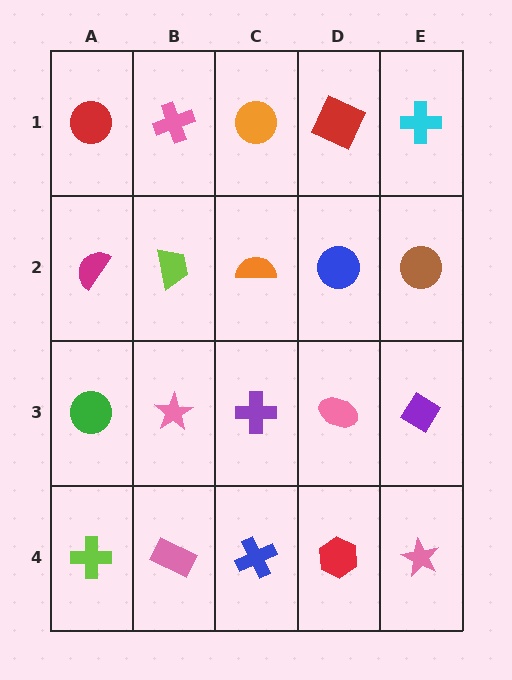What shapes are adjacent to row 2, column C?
An orange circle (row 1, column C), a purple cross (row 3, column C), a lime trapezoid (row 2, column B), a blue circle (row 2, column D).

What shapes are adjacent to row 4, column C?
A purple cross (row 3, column C), a pink rectangle (row 4, column B), a red hexagon (row 4, column D).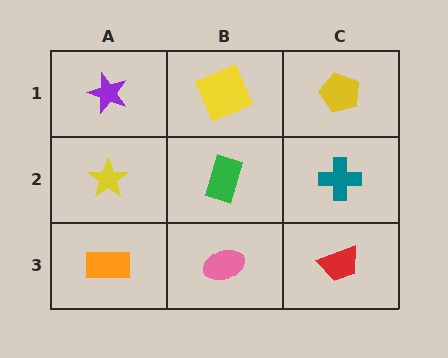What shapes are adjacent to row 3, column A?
A yellow star (row 2, column A), a pink ellipse (row 3, column B).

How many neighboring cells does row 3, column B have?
3.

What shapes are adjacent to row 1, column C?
A teal cross (row 2, column C), a yellow square (row 1, column B).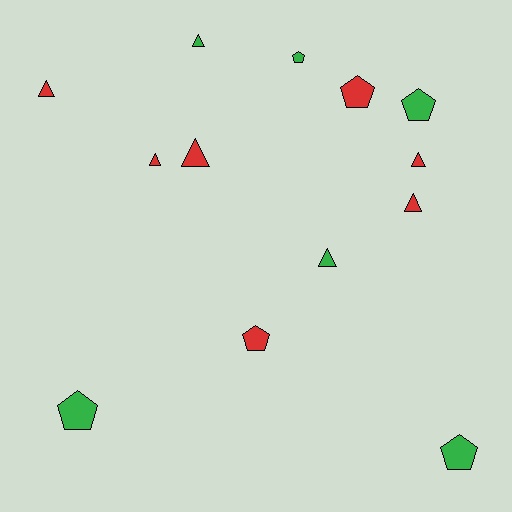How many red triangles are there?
There are 5 red triangles.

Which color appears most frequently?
Red, with 7 objects.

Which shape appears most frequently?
Triangle, with 7 objects.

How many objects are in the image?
There are 13 objects.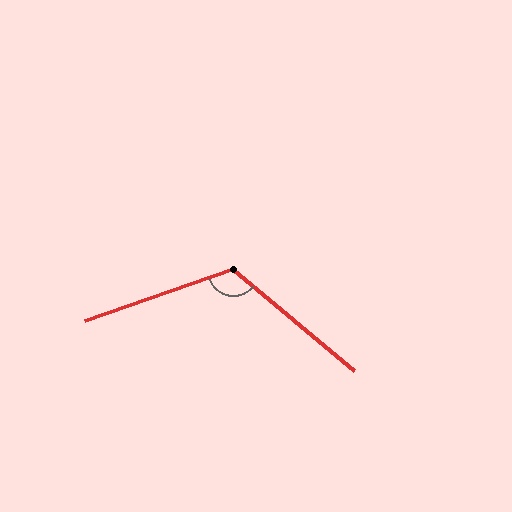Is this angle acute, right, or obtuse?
It is obtuse.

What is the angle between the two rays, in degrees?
Approximately 121 degrees.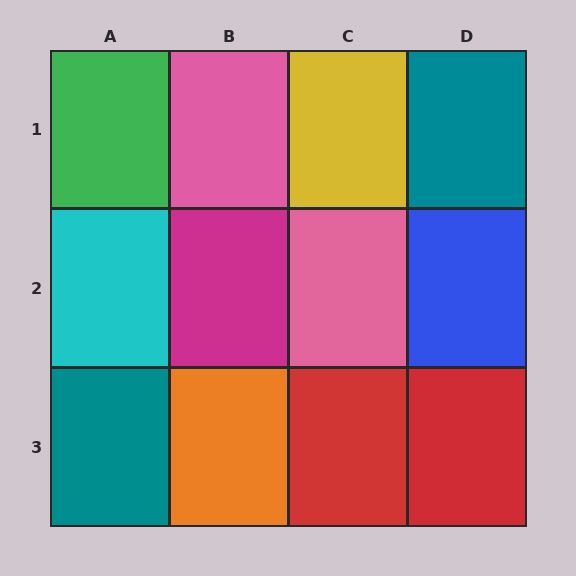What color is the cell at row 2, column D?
Blue.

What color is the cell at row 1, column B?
Pink.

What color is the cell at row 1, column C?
Yellow.